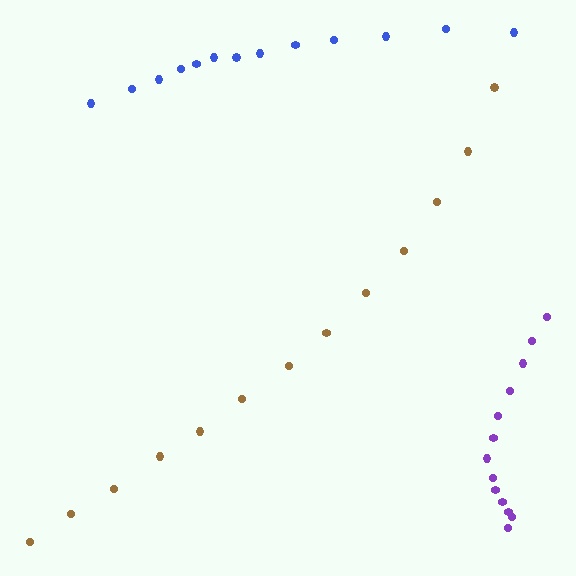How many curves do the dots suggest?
There are 3 distinct paths.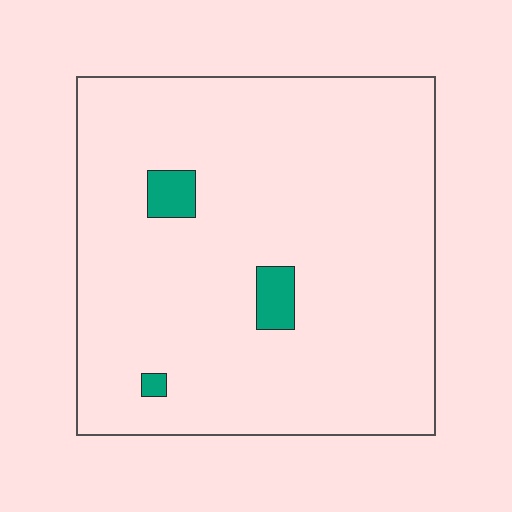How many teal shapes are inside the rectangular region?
3.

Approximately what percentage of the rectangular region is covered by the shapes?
Approximately 5%.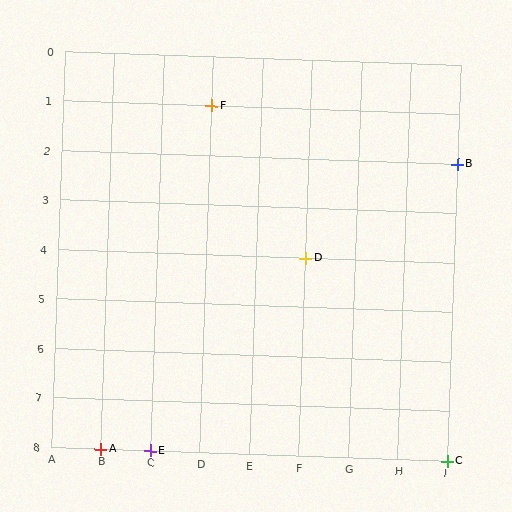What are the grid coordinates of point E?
Point E is at grid coordinates (C, 8).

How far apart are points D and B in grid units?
Points D and B are 3 columns and 2 rows apart (about 3.6 grid units diagonally).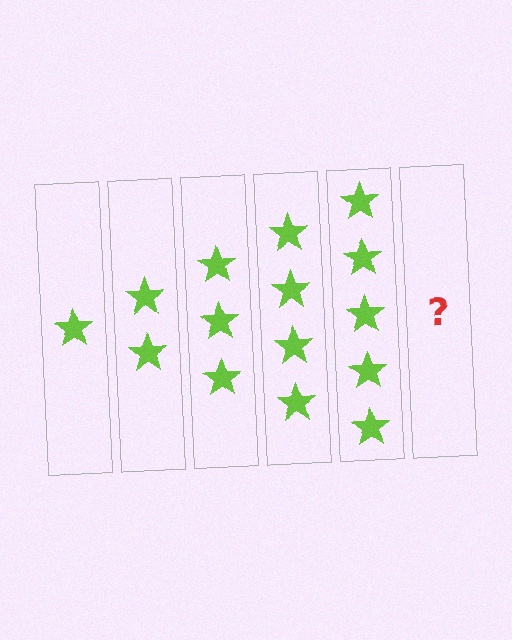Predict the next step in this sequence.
The next step is 6 stars.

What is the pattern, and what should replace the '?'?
The pattern is that each step adds one more star. The '?' should be 6 stars.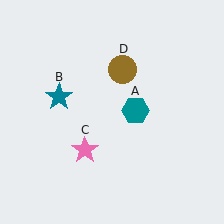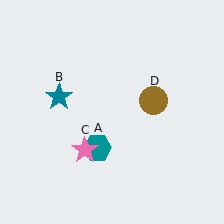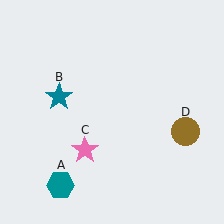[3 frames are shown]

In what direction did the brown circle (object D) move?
The brown circle (object D) moved down and to the right.